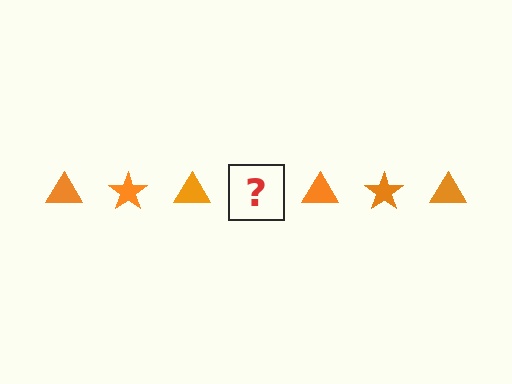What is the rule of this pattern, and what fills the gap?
The rule is that the pattern cycles through triangle, star shapes in orange. The gap should be filled with an orange star.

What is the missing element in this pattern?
The missing element is an orange star.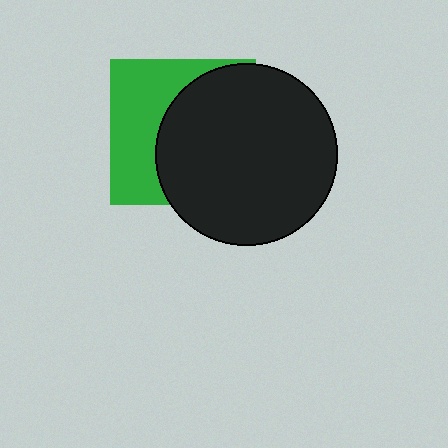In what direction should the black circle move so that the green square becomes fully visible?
The black circle should move right. That is the shortest direction to clear the overlap and leave the green square fully visible.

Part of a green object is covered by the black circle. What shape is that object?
It is a square.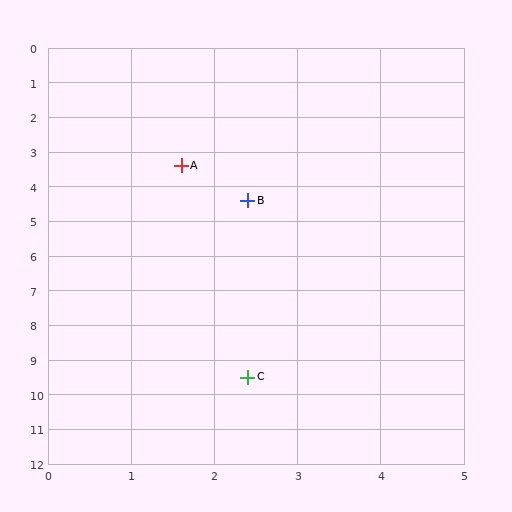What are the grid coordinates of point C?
Point C is at approximately (2.4, 9.5).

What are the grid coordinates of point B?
Point B is at approximately (2.4, 4.4).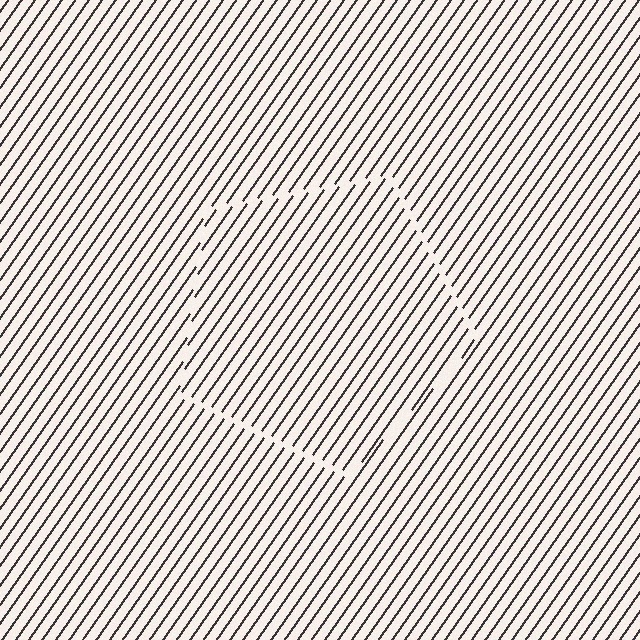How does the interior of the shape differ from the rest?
The interior of the shape contains the same grating, shifted by half a period — the contour is defined by the phase discontinuity where line-ends from the inner and outer gratings abut.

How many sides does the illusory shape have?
5 sides — the line-ends trace a pentagon.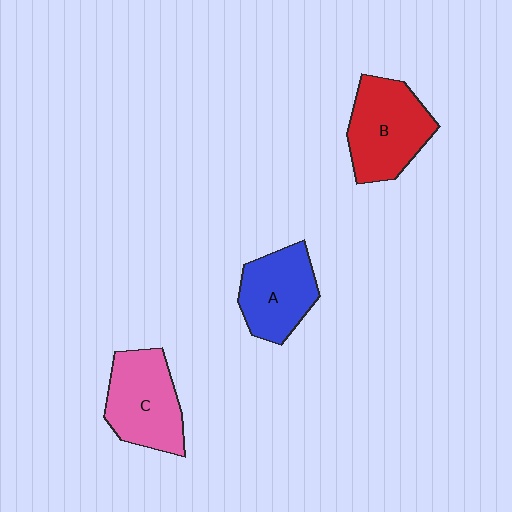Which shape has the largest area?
Shape B (red).